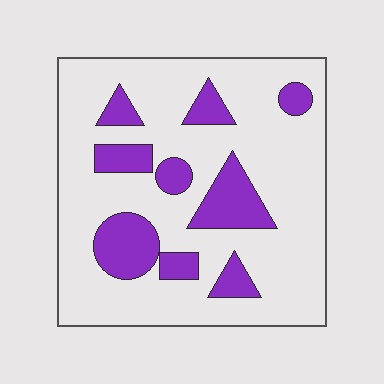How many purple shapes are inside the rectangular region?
9.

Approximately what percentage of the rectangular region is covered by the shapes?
Approximately 20%.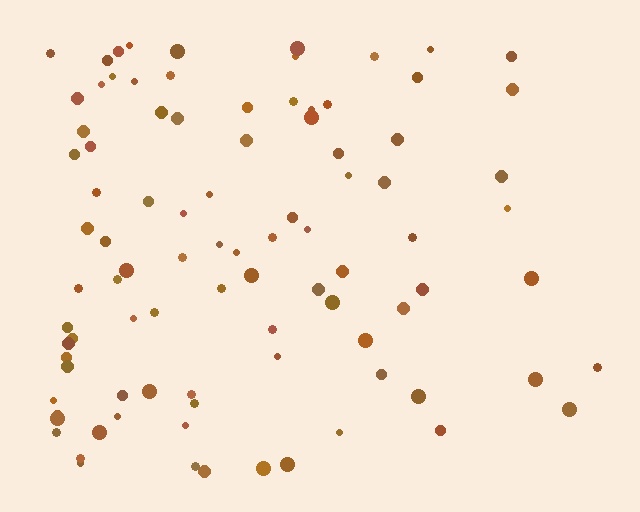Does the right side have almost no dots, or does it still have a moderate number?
Still a moderate number, just noticeably fewer than the left.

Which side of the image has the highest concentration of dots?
The left.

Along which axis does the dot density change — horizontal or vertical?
Horizontal.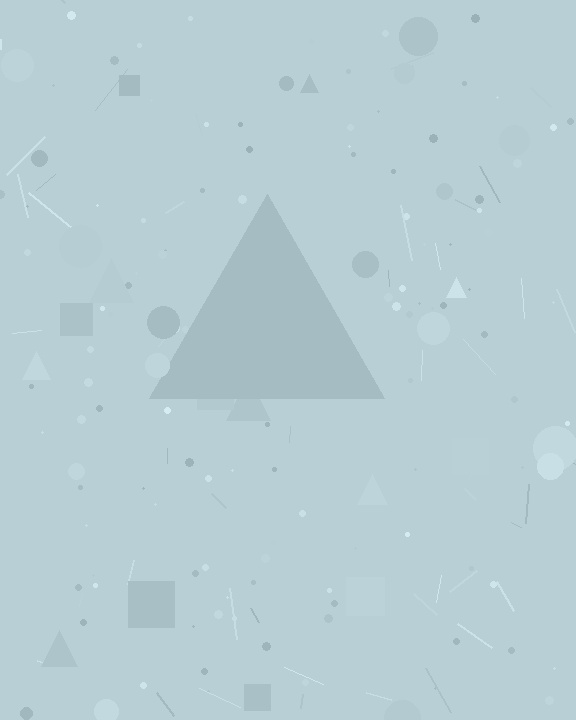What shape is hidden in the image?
A triangle is hidden in the image.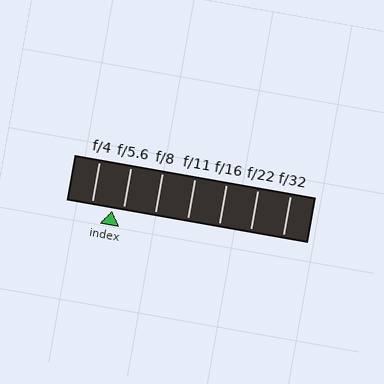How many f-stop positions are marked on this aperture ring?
There are 7 f-stop positions marked.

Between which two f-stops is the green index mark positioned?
The index mark is between f/4 and f/5.6.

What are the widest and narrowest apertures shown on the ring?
The widest aperture shown is f/4 and the narrowest is f/32.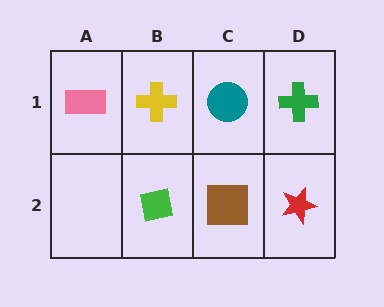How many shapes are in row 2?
3 shapes.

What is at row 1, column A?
A pink rectangle.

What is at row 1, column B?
A yellow cross.